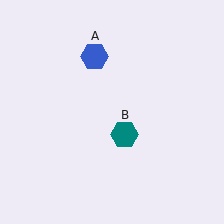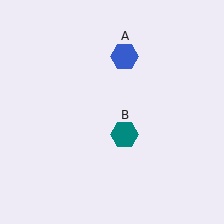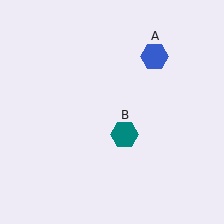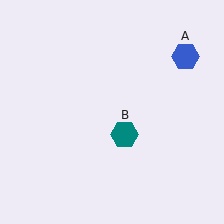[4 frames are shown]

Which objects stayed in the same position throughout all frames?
Teal hexagon (object B) remained stationary.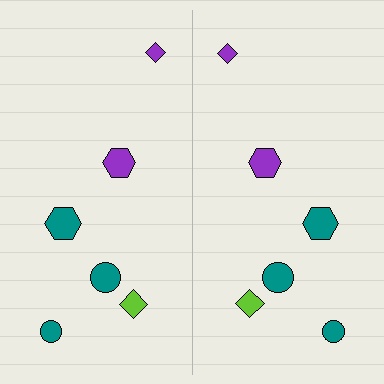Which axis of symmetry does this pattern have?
The pattern has a vertical axis of symmetry running through the center of the image.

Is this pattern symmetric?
Yes, this pattern has bilateral (reflection) symmetry.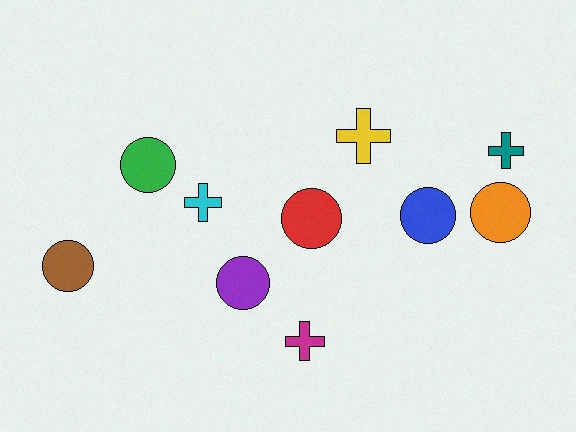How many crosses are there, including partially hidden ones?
There are 4 crosses.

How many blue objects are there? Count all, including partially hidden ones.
There is 1 blue object.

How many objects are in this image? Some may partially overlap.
There are 10 objects.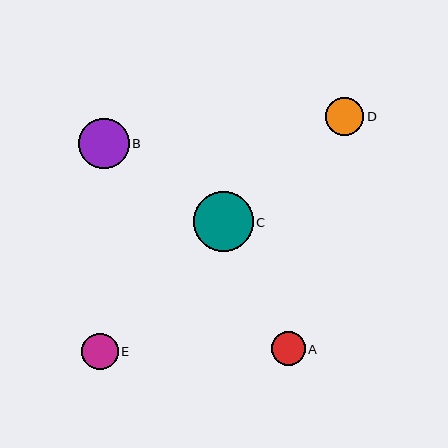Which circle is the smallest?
Circle A is the smallest with a size of approximately 34 pixels.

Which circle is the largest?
Circle C is the largest with a size of approximately 60 pixels.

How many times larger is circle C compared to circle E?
Circle C is approximately 1.6 times the size of circle E.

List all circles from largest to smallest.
From largest to smallest: C, B, D, E, A.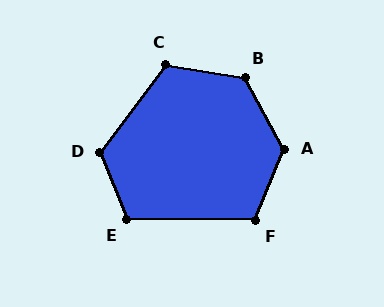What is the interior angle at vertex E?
Approximately 113 degrees (obtuse).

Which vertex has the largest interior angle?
A, at approximately 129 degrees.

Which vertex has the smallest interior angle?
F, at approximately 112 degrees.